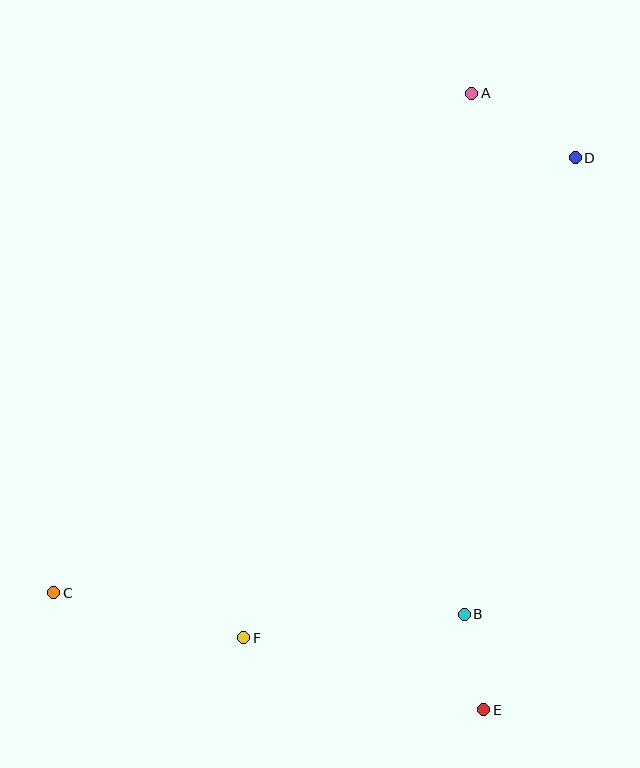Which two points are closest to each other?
Points B and E are closest to each other.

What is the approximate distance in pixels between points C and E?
The distance between C and E is approximately 446 pixels.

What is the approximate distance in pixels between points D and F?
The distance between D and F is approximately 583 pixels.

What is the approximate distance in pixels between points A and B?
The distance between A and B is approximately 521 pixels.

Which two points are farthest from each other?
Points C and D are farthest from each other.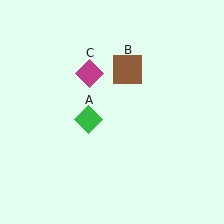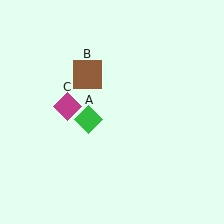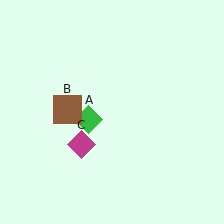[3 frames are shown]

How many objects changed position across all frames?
2 objects changed position: brown square (object B), magenta diamond (object C).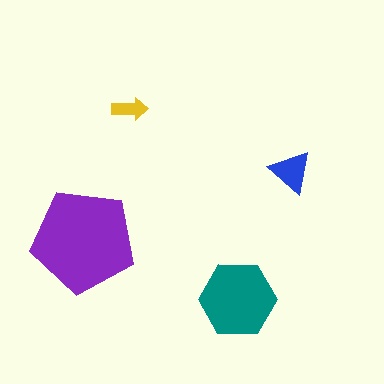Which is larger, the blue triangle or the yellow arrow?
The blue triangle.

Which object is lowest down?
The teal hexagon is bottommost.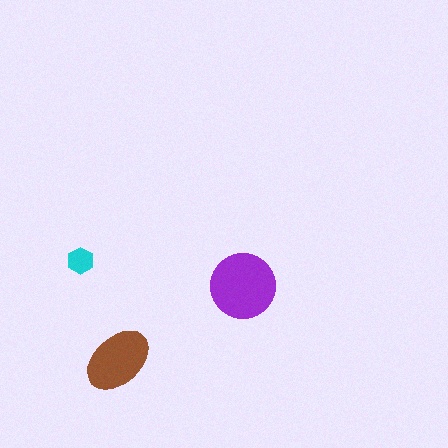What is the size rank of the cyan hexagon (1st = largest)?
3rd.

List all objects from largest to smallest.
The purple circle, the brown ellipse, the cyan hexagon.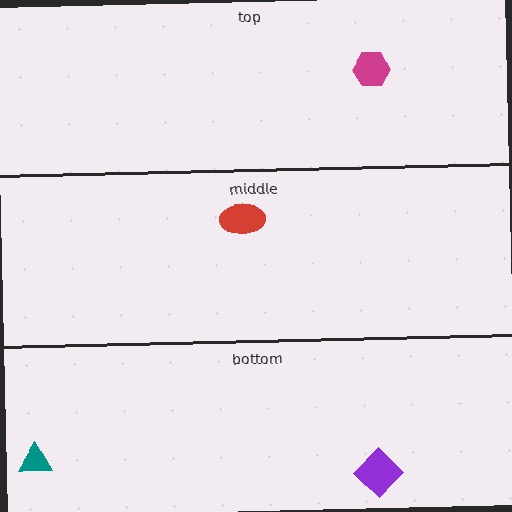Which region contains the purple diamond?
The bottom region.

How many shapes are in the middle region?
1.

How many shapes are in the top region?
1.